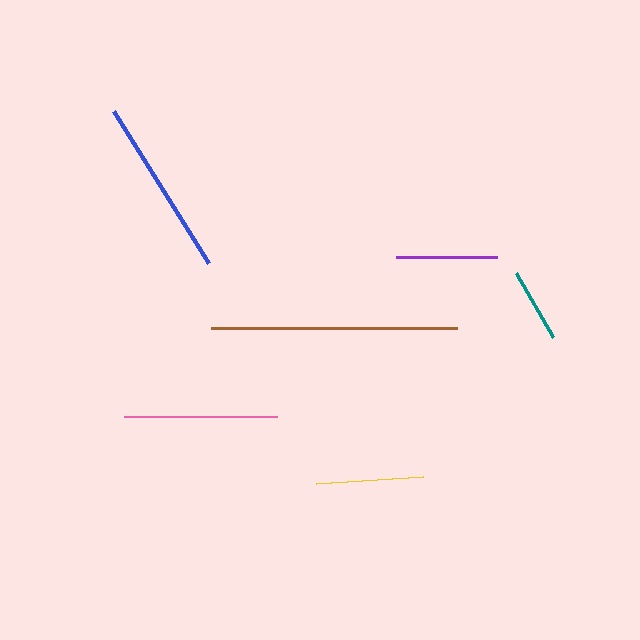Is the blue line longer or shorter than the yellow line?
The blue line is longer than the yellow line.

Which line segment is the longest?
The brown line is the longest at approximately 246 pixels.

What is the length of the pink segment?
The pink segment is approximately 154 pixels long.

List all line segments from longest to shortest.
From longest to shortest: brown, blue, pink, yellow, purple, teal.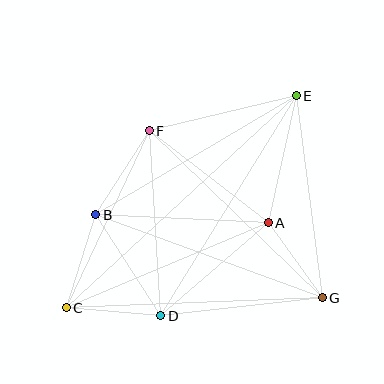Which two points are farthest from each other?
Points C and E are farthest from each other.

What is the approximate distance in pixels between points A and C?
The distance between A and C is approximately 219 pixels.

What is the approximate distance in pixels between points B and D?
The distance between B and D is approximately 120 pixels.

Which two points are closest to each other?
Points A and G are closest to each other.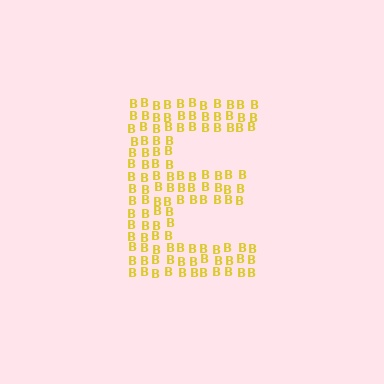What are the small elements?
The small elements are letter B's.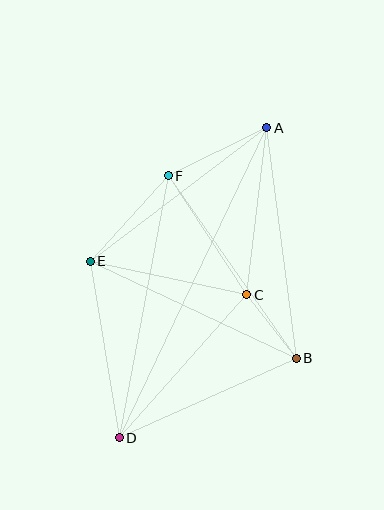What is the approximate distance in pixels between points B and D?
The distance between B and D is approximately 194 pixels.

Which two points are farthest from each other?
Points A and D are farthest from each other.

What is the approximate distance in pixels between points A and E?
The distance between A and E is approximately 221 pixels.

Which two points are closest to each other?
Points B and C are closest to each other.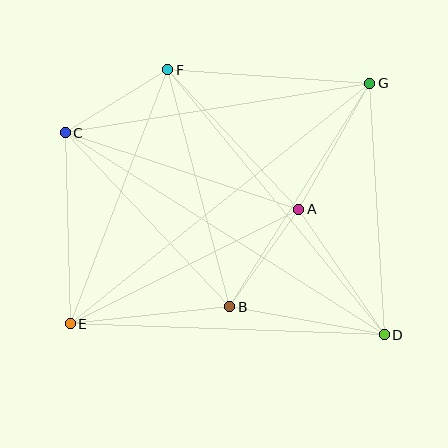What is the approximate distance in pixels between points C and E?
The distance between C and E is approximately 191 pixels.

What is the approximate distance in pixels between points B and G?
The distance between B and G is approximately 263 pixels.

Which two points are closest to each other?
Points A and B are closest to each other.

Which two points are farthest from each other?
Points E and G are farthest from each other.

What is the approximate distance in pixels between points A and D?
The distance between A and D is approximately 152 pixels.